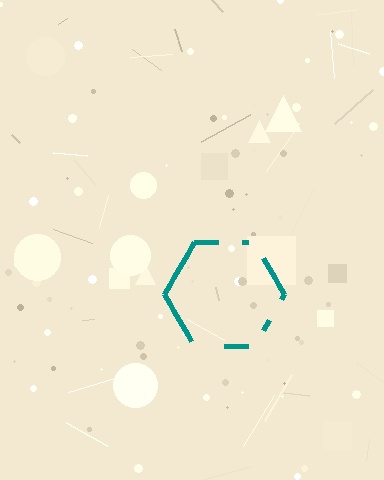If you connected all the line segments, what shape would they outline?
They would outline a hexagon.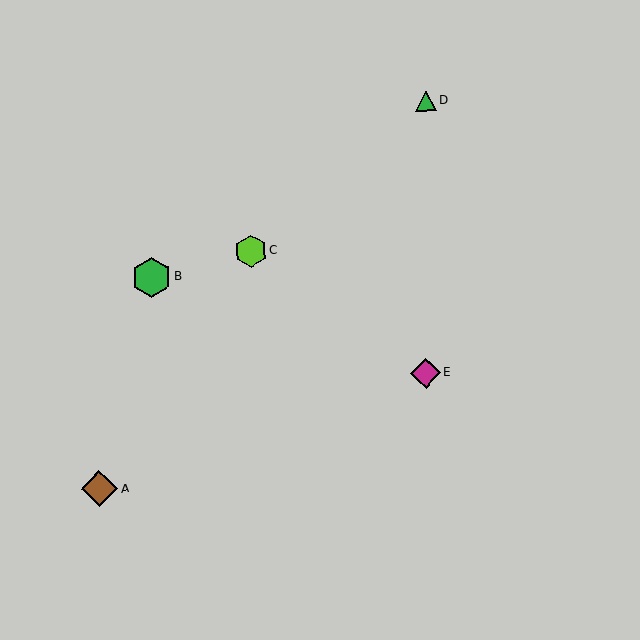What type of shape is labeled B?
Shape B is a green hexagon.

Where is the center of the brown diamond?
The center of the brown diamond is at (99, 489).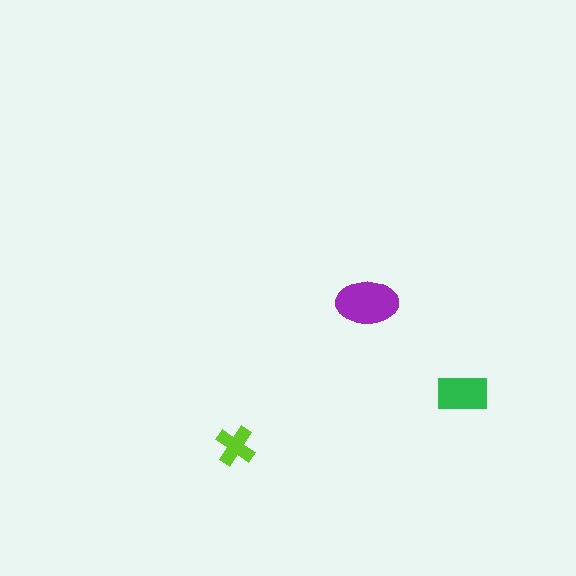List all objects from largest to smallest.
The purple ellipse, the green rectangle, the lime cross.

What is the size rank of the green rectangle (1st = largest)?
2nd.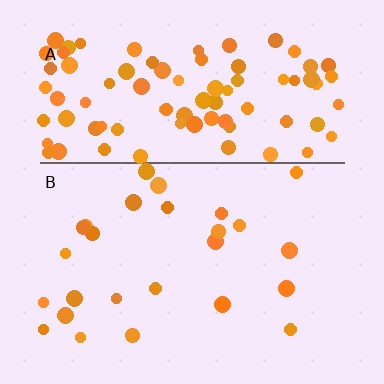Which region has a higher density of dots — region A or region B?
A (the top).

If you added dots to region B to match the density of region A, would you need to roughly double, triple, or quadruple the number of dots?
Approximately quadruple.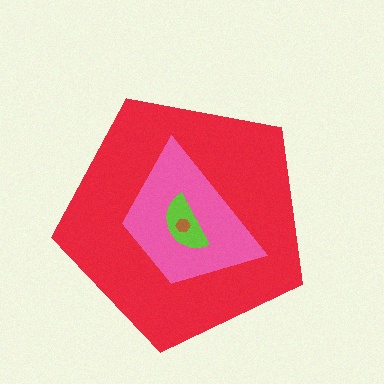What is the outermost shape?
The red pentagon.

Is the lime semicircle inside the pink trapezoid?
Yes.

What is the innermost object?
The brown hexagon.